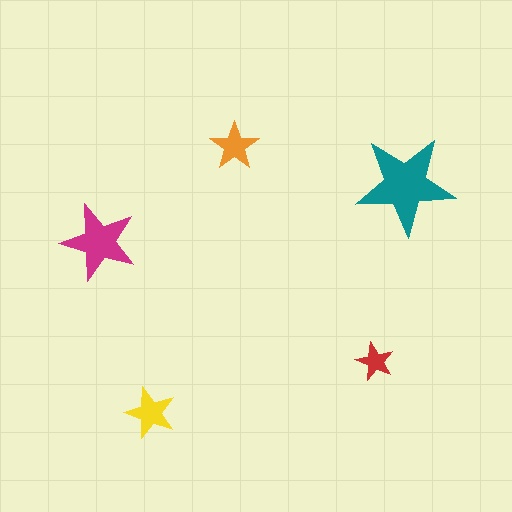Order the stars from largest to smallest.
the teal one, the magenta one, the yellow one, the orange one, the red one.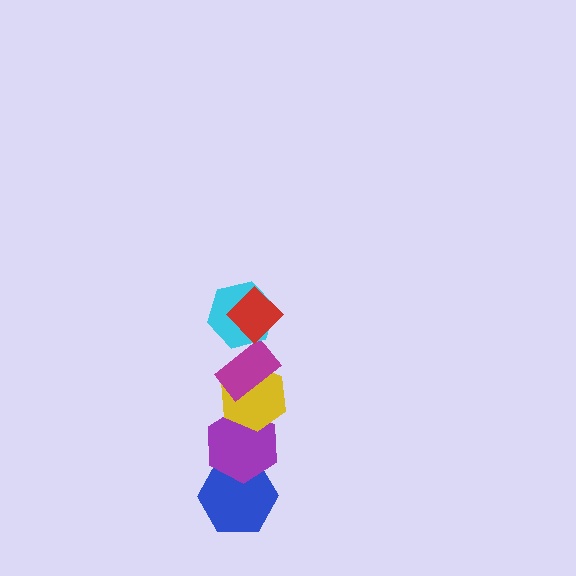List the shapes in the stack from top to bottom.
From top to bottom: the red diamond, the cyan hexagon, the magenta rectangle, the yellow hexagon, the purple hexagon, the blue hexagon.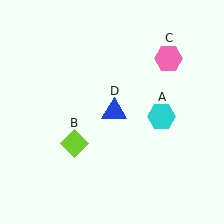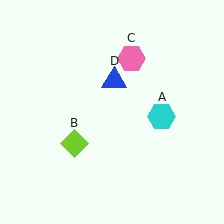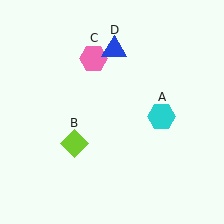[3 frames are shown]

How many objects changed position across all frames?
2 objects changed position: pink hexagon (object C), blue triangle (object D).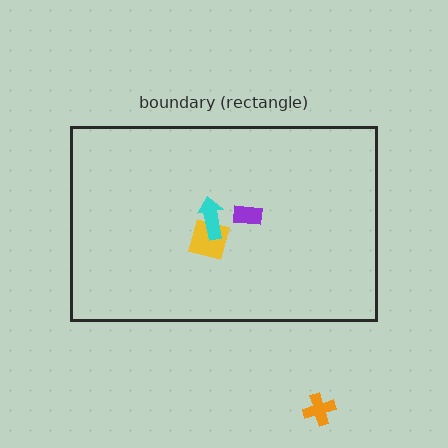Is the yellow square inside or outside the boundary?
Inside.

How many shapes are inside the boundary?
3 inside, 1 outside.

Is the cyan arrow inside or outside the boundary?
Inside.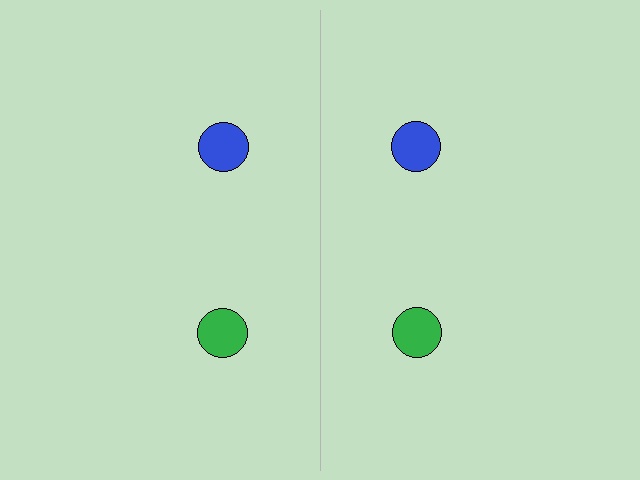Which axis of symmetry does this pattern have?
The pattern has a vertical axis of symmetry running through the center of the image.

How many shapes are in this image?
There are 4 shapes in this image.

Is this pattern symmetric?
Yes, this pattern has bilateral (reflection) symmetry.